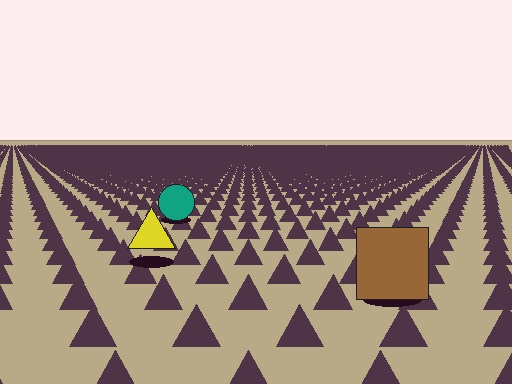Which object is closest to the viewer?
The brown square is closest. The texture marks near it are larger and more spread out.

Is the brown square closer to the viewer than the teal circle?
Yes. The brown square is closer — you can tell from the texture gradient: the ground texture is coarser near it.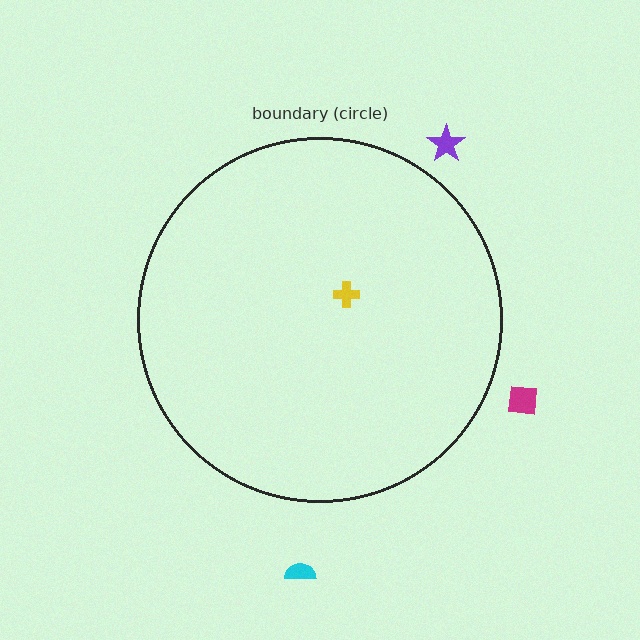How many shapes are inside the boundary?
1 inside, 3 outside.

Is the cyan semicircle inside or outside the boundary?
Outside.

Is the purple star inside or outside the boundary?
Outside.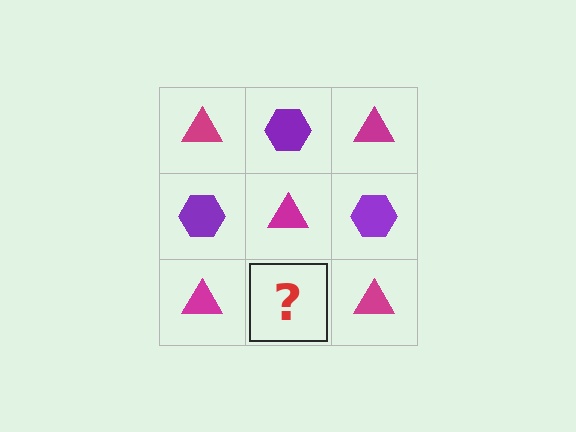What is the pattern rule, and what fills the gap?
The rule is that it alternates magenta triangle and purple hexagon in a checkerboard pattern. The gap should be filled with a purple hexagon.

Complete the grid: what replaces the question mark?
The question mark should be replaced with a purple hexagon.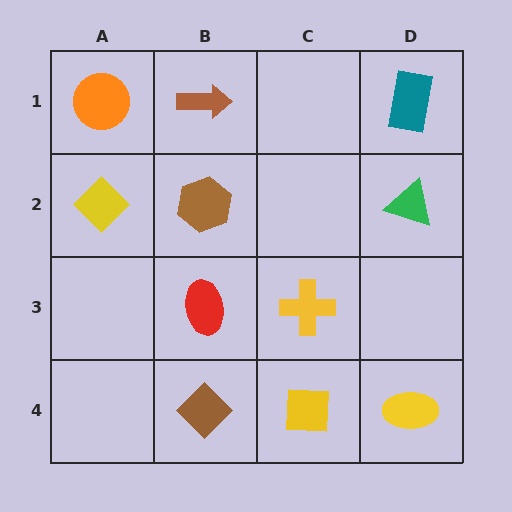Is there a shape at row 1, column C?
No, that cell is empty.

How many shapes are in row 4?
3 shapes.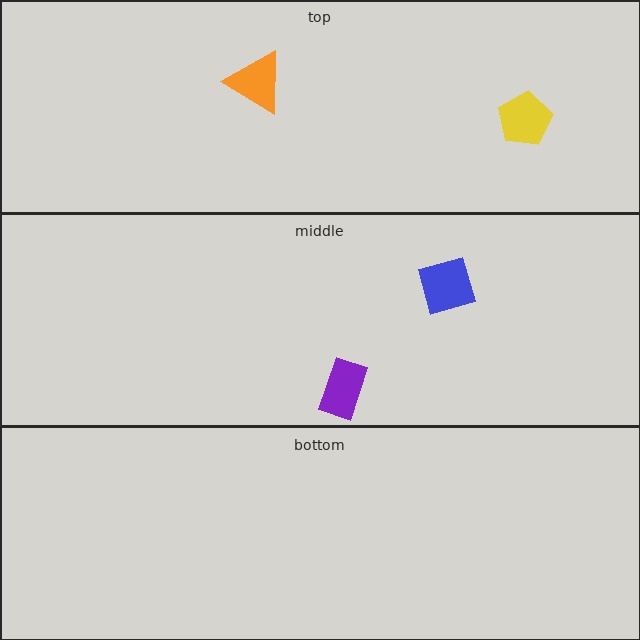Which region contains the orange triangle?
The top region.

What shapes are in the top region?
The yellow pentagon, the orange triangle.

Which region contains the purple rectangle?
The middle region.